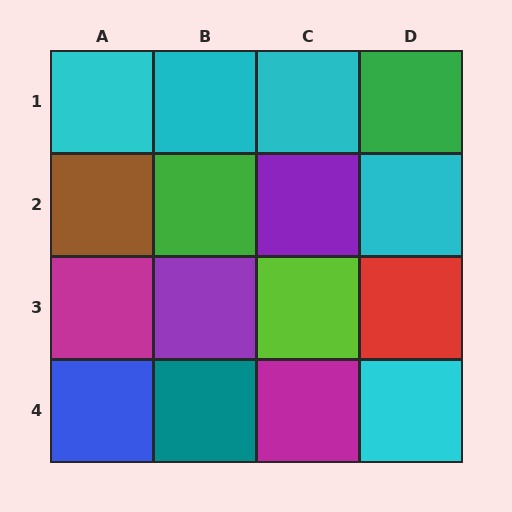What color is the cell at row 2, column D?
Cyan.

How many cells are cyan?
5 cells are cyan.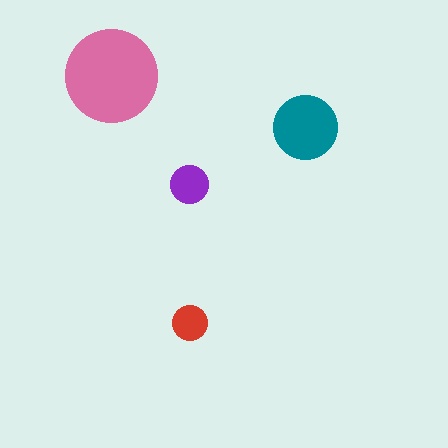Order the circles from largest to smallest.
the pink one, the teal one, the purple one, the red one.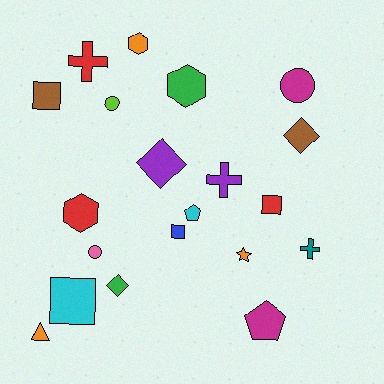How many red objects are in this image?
There are 3 red objects.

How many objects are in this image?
There are 20 objects.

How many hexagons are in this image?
There are 3 hexagons.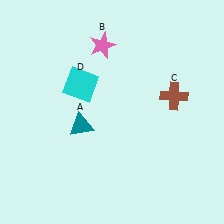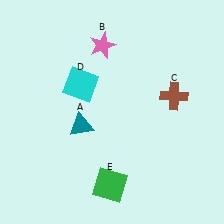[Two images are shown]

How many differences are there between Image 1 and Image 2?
There is 1 difference between the two images.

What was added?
A green square (E) was added in Image 2.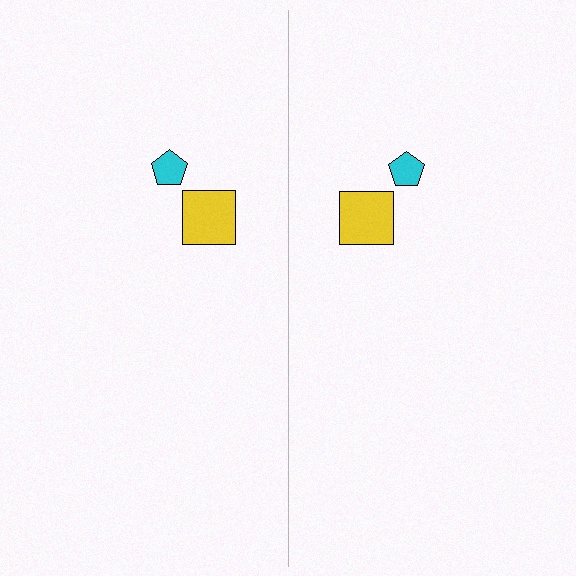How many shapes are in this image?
There are 4 shapes in this image.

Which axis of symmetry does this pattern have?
The pattern has a vertical axis of symmetry running through the center of the image.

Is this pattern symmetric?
Yes, this pattern has bilateral (reflection) symmetry.